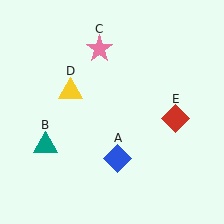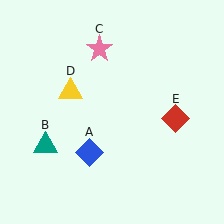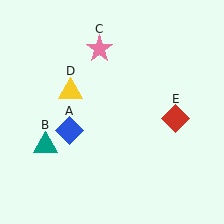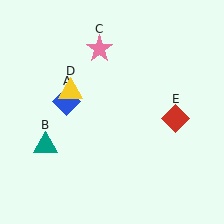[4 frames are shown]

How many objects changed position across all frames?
1 object changed position: blue diamond (object A).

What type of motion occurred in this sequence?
The blue diamond (object A) rotated clockwise around the center of the scene.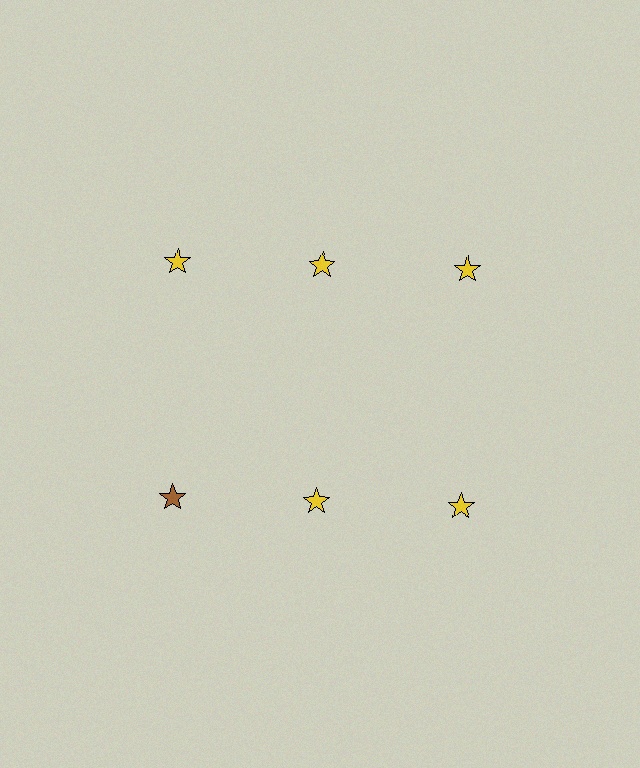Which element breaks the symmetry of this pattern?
The brown star in the second row, leftmost column breaks the symmetry. All other shapes are yellow stars.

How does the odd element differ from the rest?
It has a different color: brown instead of yellow.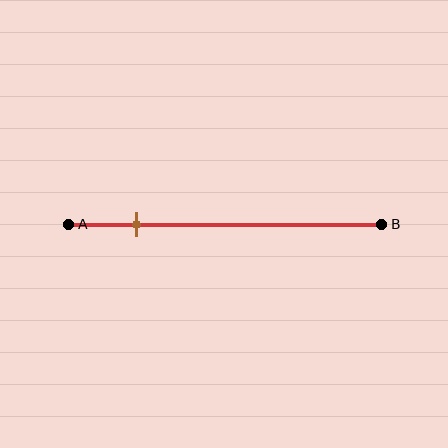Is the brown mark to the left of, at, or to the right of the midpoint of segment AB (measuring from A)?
The brown mark is to the left of the midpoint of segment AB.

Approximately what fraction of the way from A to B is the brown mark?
The brown mark is approximately 20% of the way from A to B.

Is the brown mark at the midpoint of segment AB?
No, the mark is at about 20% from A, not at the 50% midpoint.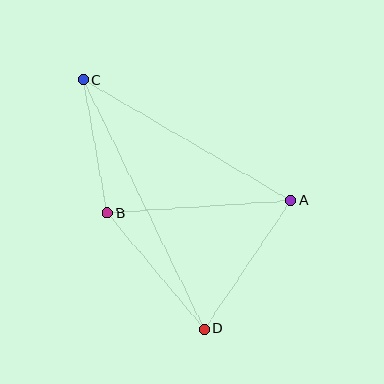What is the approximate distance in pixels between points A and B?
The distance between A and B is approximately 184 pixels.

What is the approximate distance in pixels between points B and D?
The distance between B and D is approximately 151 pixels.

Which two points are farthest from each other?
Points C and D are farthest from each other.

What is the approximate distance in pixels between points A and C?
The distance between A and C is approximately 240 pixels.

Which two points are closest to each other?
Points B and C are closest to each other.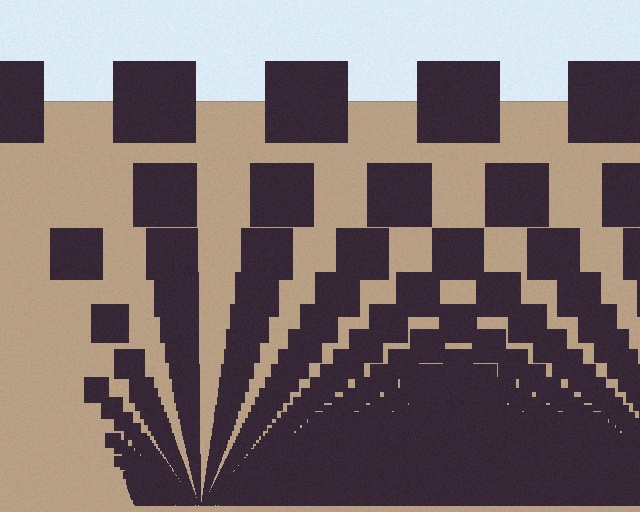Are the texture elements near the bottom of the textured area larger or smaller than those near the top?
Smaller. The gradient is inverted — elements near the bottom are smaller and denser.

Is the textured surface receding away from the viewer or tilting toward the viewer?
The surface appears to tilt toward the viewer. Texture elements get larger and sparser toward the top.